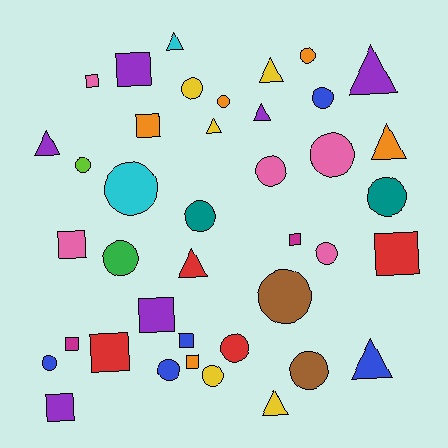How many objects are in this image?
There are 40 objects.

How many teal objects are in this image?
There are 2 teal objects.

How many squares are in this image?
There are 12 squares.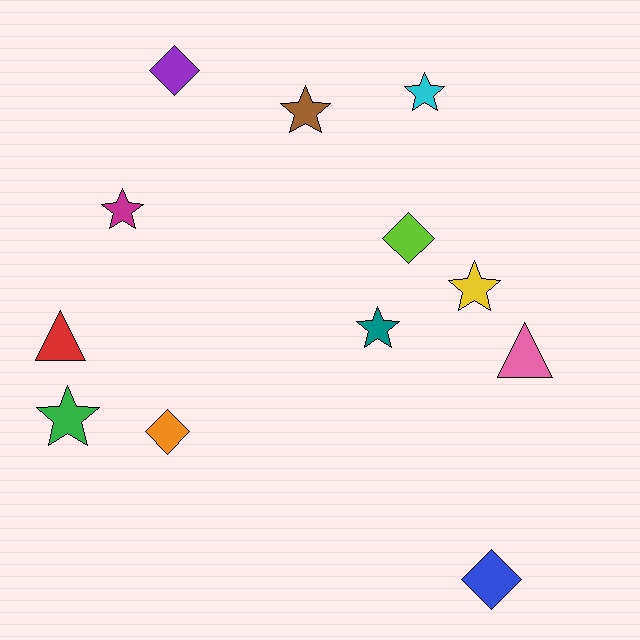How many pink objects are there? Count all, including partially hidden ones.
There is 1 pink object.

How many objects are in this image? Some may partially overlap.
There are 12 objects.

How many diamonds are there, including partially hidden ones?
There are 4 diamonds.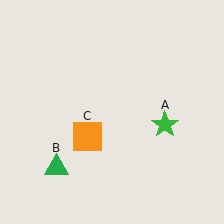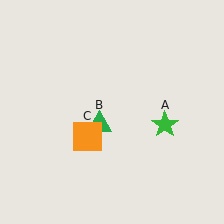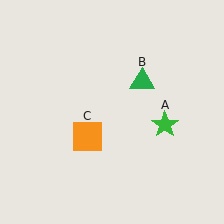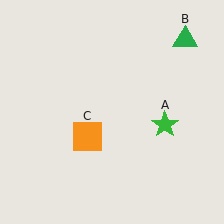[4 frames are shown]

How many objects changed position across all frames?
1 object changed position: green triangle (object B).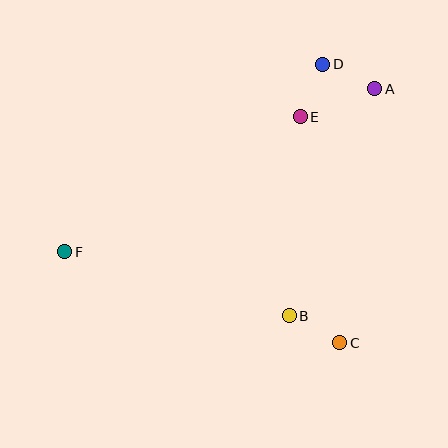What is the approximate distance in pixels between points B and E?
The distance between B and E is approximately 199 pixels.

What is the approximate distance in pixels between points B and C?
The distance between B and C is approximately 58 pixels.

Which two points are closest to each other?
Points D and E are closest to each other.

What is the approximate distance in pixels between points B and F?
The distance between B and F is approximately 233 pixels.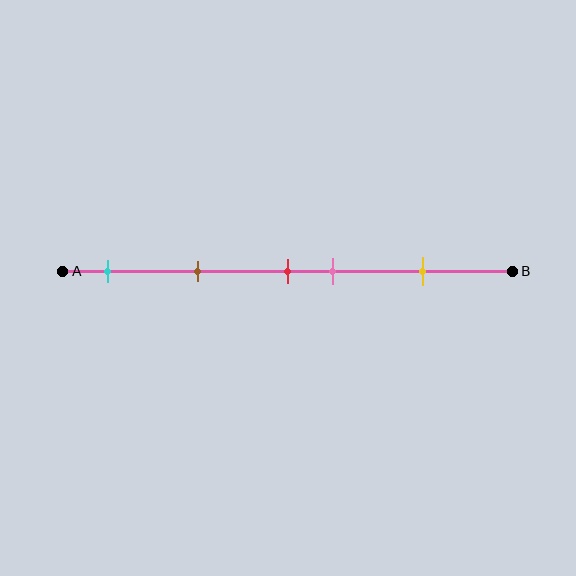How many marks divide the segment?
There are 5 marks dividing the segment.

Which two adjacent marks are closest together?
The red and pink marks are the closest adjacent pair.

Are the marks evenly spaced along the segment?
No, the marks are not evenly spaced.